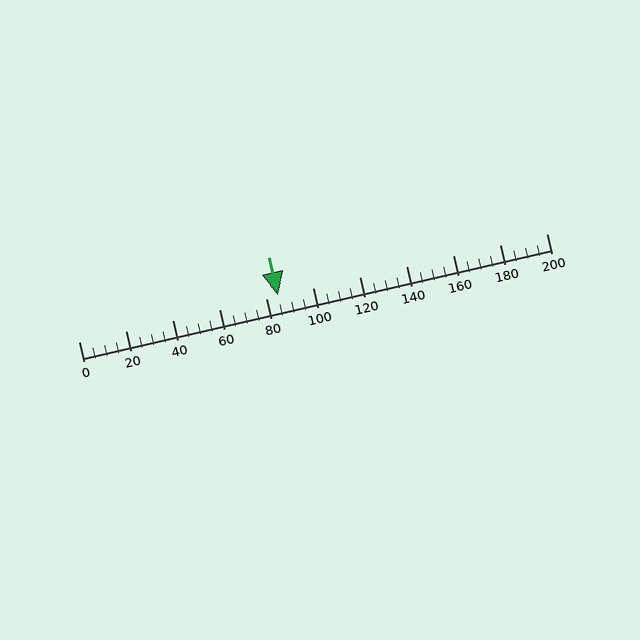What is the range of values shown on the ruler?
The ruler shows values from 0 to 200.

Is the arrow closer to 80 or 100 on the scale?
The arrow is closer to 80.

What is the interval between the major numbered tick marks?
The major tick marks are spaced 20 units apart.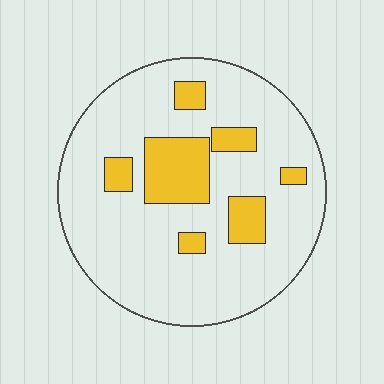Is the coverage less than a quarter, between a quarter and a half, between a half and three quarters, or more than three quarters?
Less than a quarter.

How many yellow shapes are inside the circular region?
7.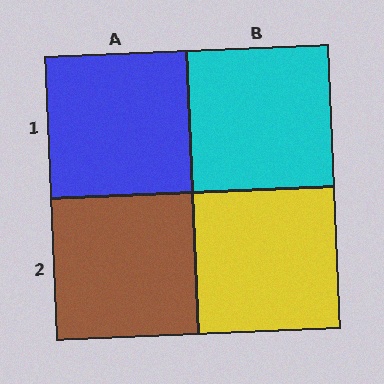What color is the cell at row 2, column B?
Yellow.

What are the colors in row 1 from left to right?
Blue, cyan.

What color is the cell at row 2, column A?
Brown.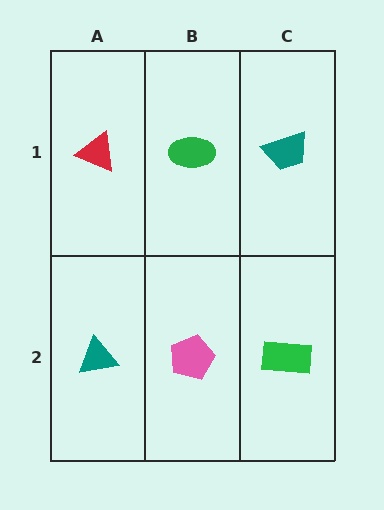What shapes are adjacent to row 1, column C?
A green rectangle (row 2, column C), a green ellipse (row 1, column B).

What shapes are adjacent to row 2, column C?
A teal trapezoid (row 1, column C), a pink pentagon (row 2, column B).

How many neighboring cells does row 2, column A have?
2.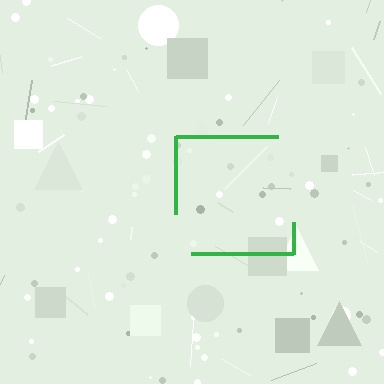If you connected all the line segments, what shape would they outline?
They would outline a square.